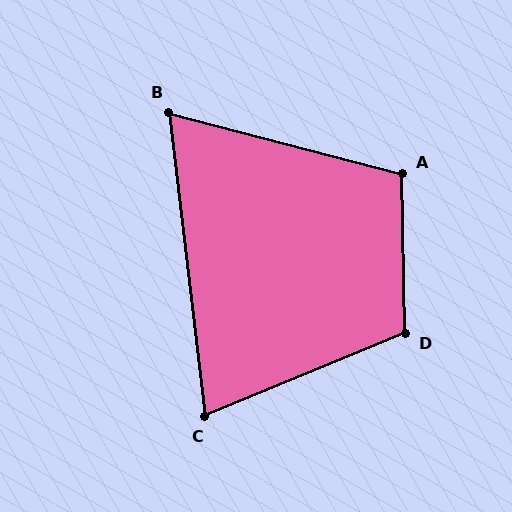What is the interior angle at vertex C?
Approximately 74 degrees (acute).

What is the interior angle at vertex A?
Approximately 106 degrees (obtuse).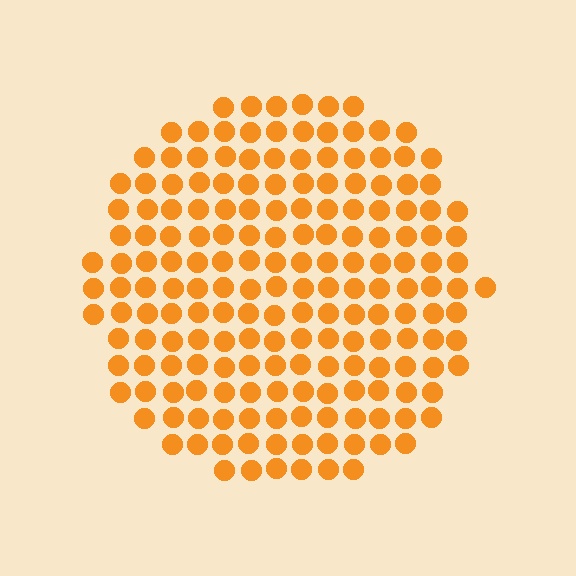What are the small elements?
The small elements are circles.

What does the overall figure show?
The overall figure shows a circle.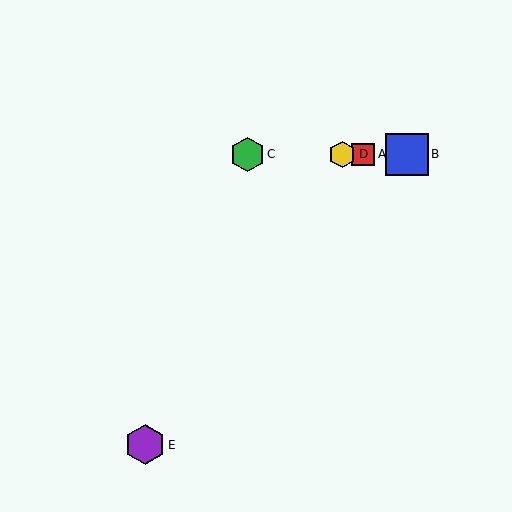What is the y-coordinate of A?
Object A is at y≈154.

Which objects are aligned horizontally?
Objects A, B, C, D are aligned horizontally.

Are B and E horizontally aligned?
No, B is at y≈154 and E is at y≈445.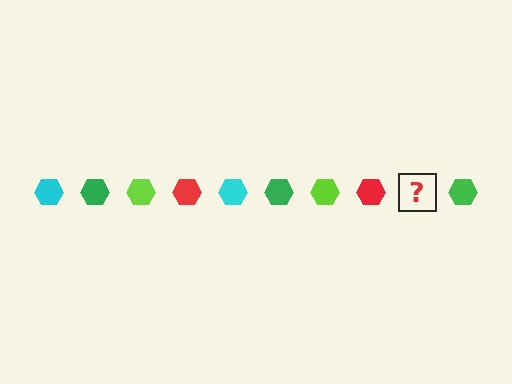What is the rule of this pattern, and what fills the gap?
The rule is that the pattern cycles through cyan, green, lime, red hexagons. The gap should be filled with a cyan hexagon.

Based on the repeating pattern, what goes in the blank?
The blank should be a cyan hexagon.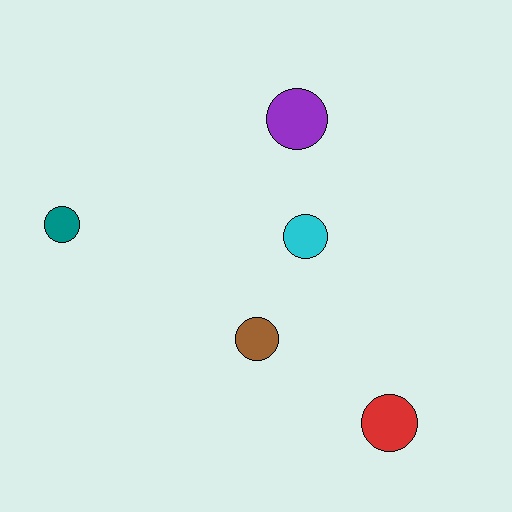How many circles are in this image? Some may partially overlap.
There are 5 circles.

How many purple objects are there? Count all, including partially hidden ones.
There is 1 purple object.